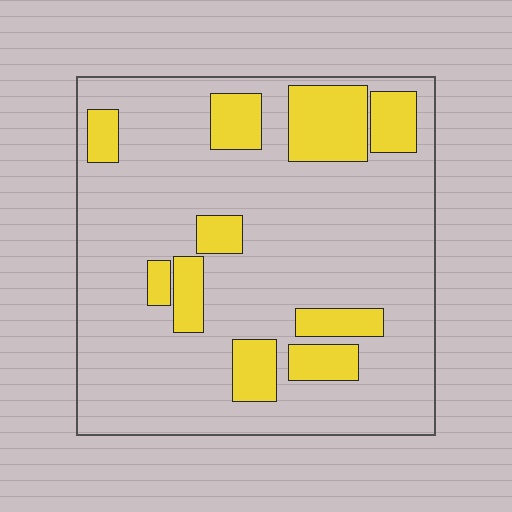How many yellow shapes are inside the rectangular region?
10.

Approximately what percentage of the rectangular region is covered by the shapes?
Approximately 20%.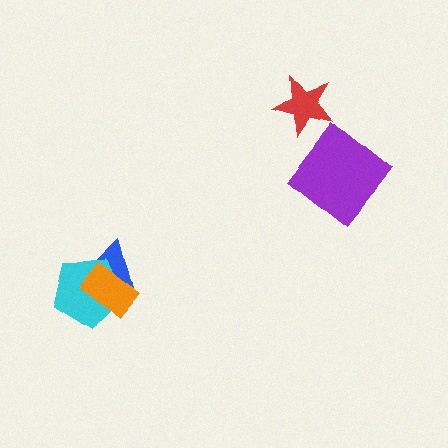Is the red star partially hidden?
No, no other shape covers it.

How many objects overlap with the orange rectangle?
2 objects overlap with the orange rectangle.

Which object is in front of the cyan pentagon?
The orange rectangle is in front of the cyan pentagon.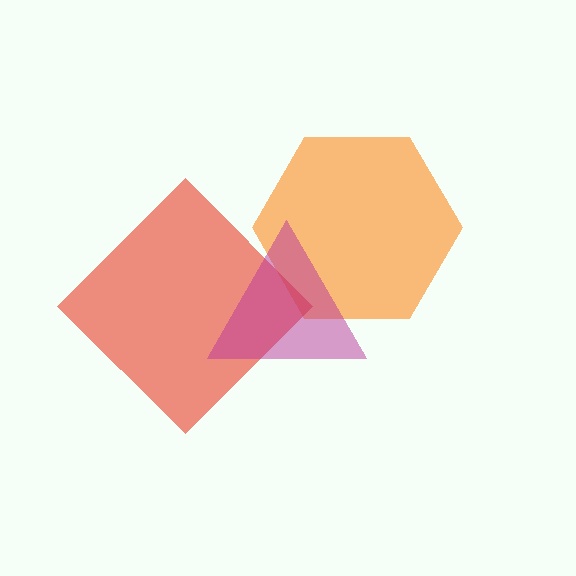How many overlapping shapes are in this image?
There are 3 overlapping shapes in the image.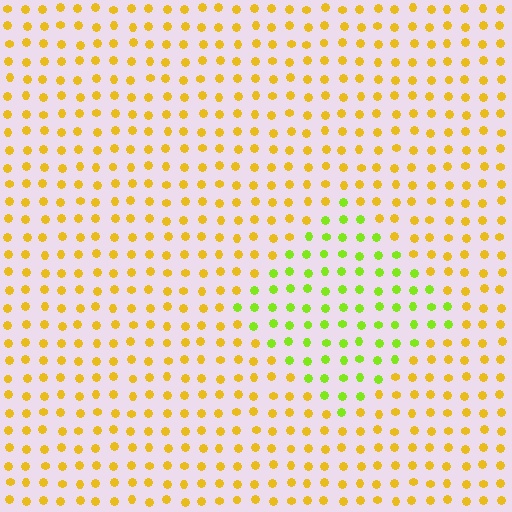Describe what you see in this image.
The image is filled with small yellow elements in a uniform arrangement. A diamond-shaped region is visible where the elements are tinted to a slightly different hue, forming a subtle color boundary.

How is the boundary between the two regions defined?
The boundary is defined purely by a slight shift in hue (about 44 degrees). Spacing, size, and orientation are identical on both sides.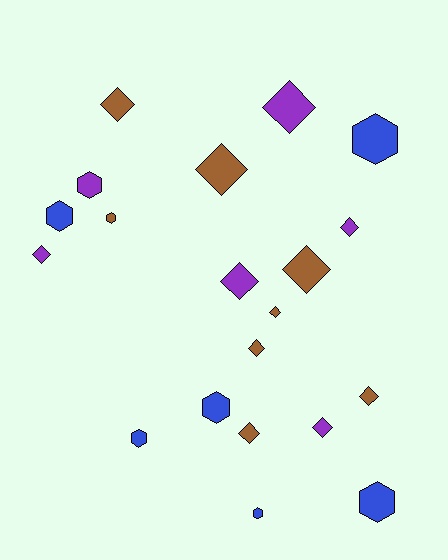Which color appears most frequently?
Brown, with 8 objects.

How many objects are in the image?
There are 20 objects.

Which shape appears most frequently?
Diamond, with 12 objects.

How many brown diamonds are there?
There are 7 brown diamonds.